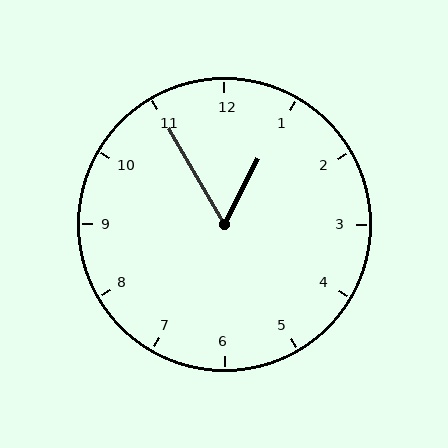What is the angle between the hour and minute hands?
Approximately 58 degrees.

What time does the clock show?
12:55.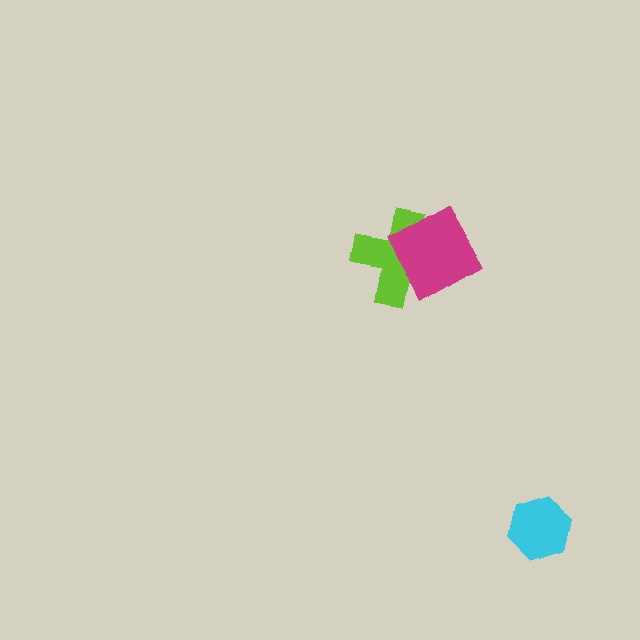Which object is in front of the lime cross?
The magenta diamond is in front of the lime cross.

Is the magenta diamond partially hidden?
No, no other shape covers it.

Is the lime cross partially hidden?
Yes, it is partially covered by another shape.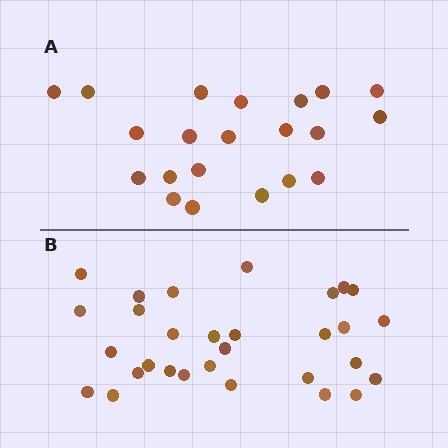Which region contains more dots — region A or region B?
Region B (the bottom region) has more dots.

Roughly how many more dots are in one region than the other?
Region B has roughly 8 or so more dots than region A.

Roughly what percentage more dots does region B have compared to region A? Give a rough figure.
About 45% more.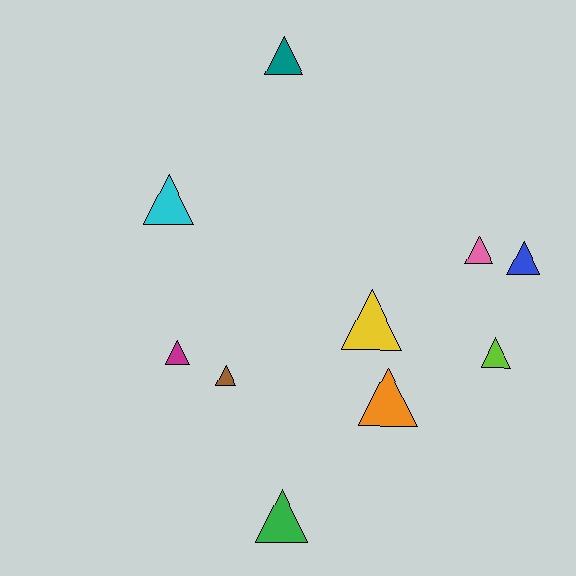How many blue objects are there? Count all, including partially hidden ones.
There is 1 blue object.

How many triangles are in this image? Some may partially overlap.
There are 10 triangles.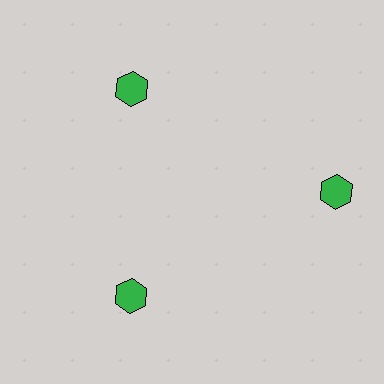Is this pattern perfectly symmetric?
No. The 3 green hexagons are arranged in a ring, but one element near the 3 o'clock position is pushed outward from the center, breaking the 3-fold rotational symmetry.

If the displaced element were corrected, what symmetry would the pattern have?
It would have 3-fold rotational symmetry — the pattern would map onto itself every 120 degrees.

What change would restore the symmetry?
The symmetry would be restored by moving it inward, back onto the ring so that all 3 hexagons sit at equal angles and equal distance from the center.